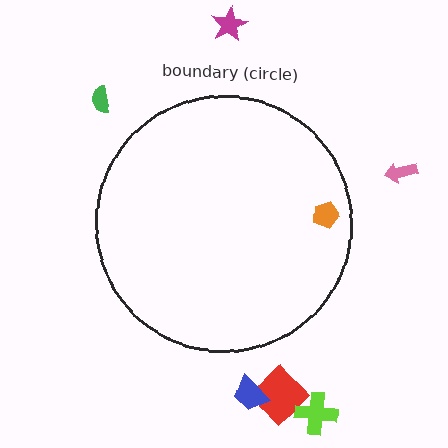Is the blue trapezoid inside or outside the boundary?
Outside.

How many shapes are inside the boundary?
1 inside, 6 outside.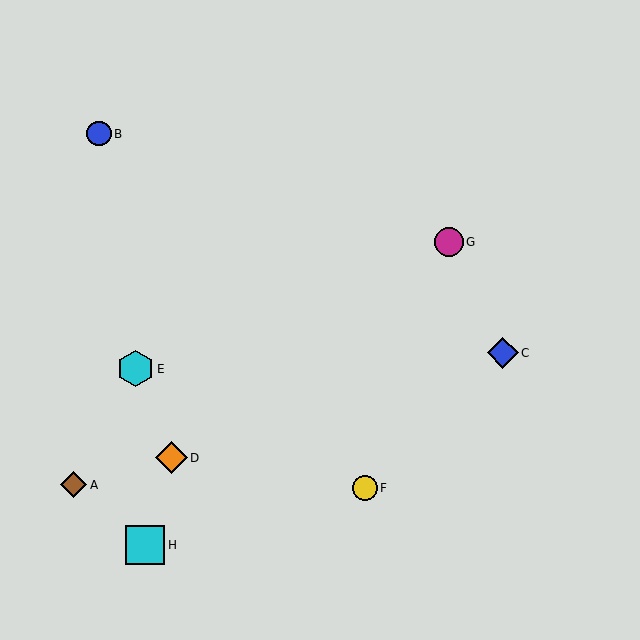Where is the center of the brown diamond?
The center of the brown diamond is at (74, 485).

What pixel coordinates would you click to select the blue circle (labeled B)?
Click at (99, 134) to select the blue circle B.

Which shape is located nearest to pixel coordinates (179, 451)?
The orange diamond (labeled D) at (171, 458) is nearest to that location.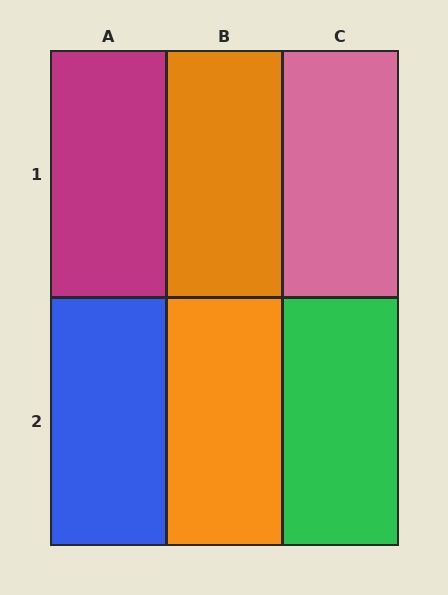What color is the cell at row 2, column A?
Blue.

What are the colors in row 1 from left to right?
Magenta, orange, pink.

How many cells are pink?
1 cell is pink.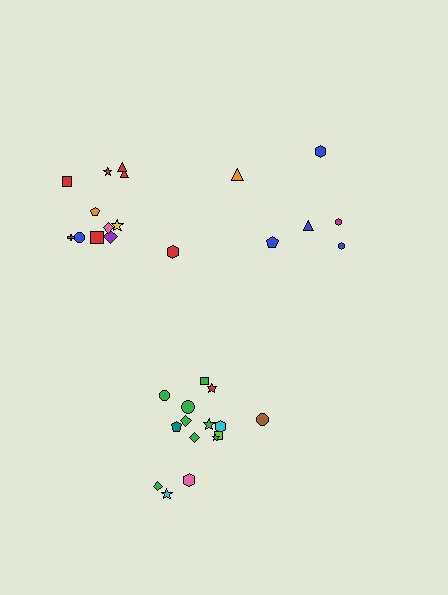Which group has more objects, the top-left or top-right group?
The top-left group.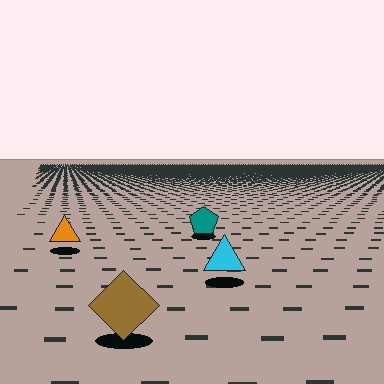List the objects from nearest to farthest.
From nearest to farthest: the brown diamond, the cyan triangle, the orange triangle, the teal pentagon.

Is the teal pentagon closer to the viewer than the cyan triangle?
No. The cyan triangle is closer — you can tell from the texture gradient: the ground texture is coarser near it.